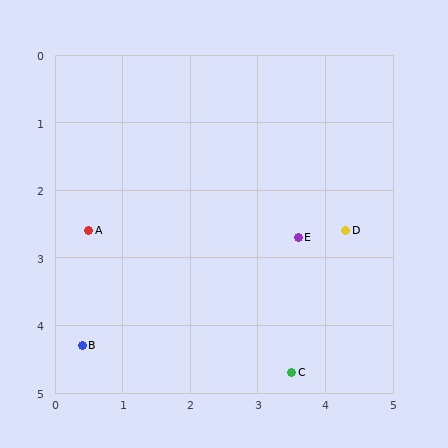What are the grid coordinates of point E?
Point E is at approximately (3.6, 2.7).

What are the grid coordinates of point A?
Point A is at approximately (0.5, 2.6).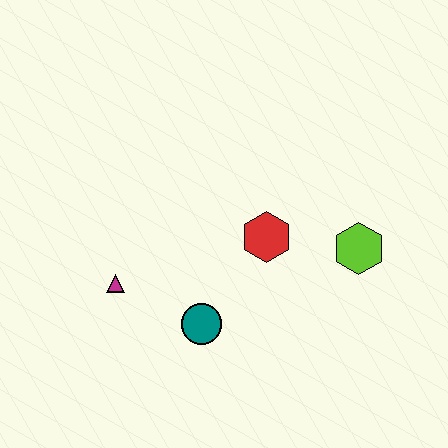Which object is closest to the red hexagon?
The lime hexagon is closest to the red hexagon.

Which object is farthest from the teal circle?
The lime hexagon is farthest from the teal circle.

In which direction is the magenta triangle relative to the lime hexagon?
The magenta triangle is to the left of the lime hexagon.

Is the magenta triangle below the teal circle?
No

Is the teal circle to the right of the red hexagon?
No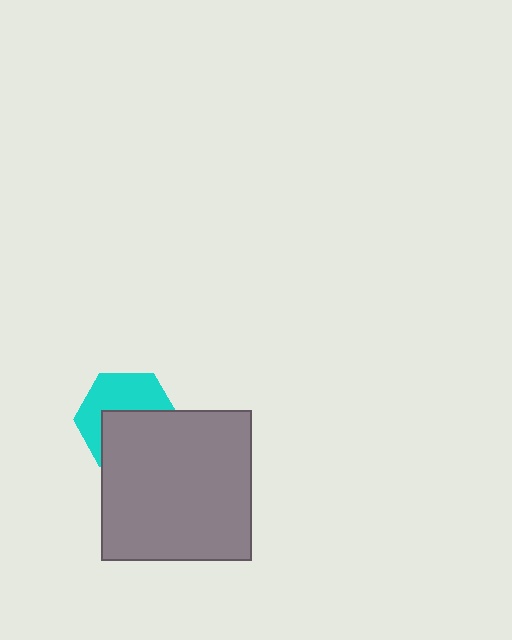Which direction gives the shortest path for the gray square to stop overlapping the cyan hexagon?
Moving down gives the shortest separation.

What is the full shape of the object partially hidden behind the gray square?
The partially hidden object is a cyan hexagon.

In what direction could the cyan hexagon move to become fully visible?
The cyan hexagon could move up. That would shift it out from behind the gray square entirely.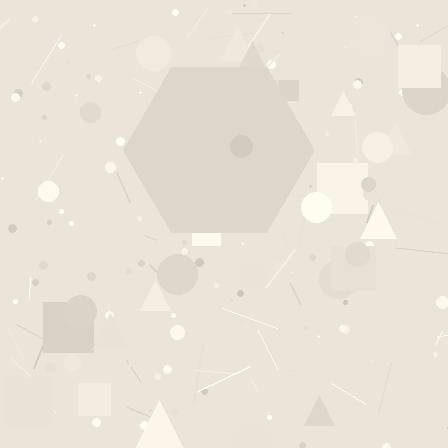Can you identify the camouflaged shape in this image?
The camouflaged shape is a hexagon.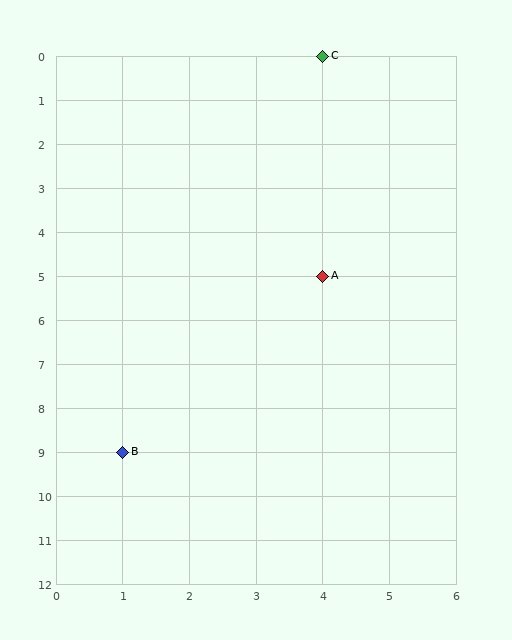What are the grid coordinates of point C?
Point C is at grid coordinates (4, 0).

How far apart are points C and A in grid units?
Points C and A are 5 rows apart.